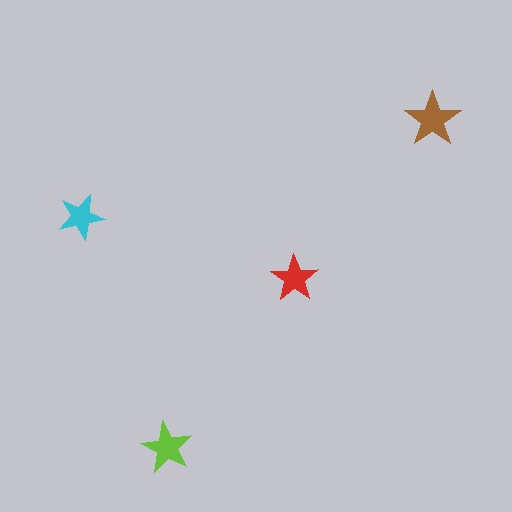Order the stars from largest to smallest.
the brown one, the lime one, the red one, the cyan one.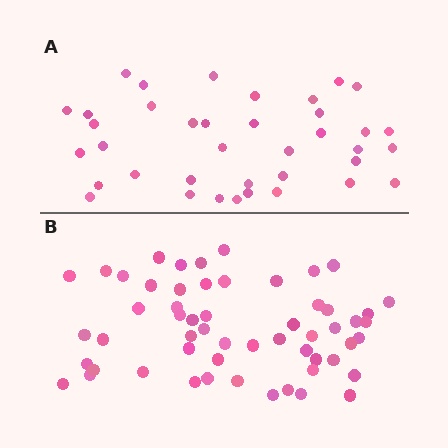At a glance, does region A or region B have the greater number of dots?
Region B (the bottom region) has more dots.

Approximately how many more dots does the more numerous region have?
Region B has approximately 20 more dots than region A.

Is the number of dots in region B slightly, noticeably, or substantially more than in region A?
Region B has substantially more. The ratio is roughly 1.5 to 1.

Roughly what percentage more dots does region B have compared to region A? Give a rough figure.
About 45% more.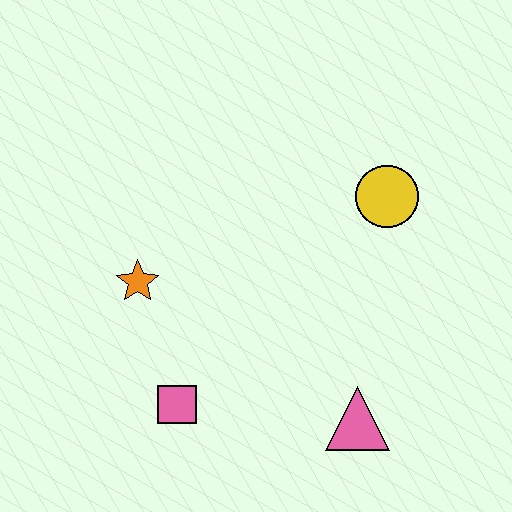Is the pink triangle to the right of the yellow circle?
No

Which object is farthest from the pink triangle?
The orange star is farthest from the pink triangle.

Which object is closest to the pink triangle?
The pink square is closest to the pink triangle.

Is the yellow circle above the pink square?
Yes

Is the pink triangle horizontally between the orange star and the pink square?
No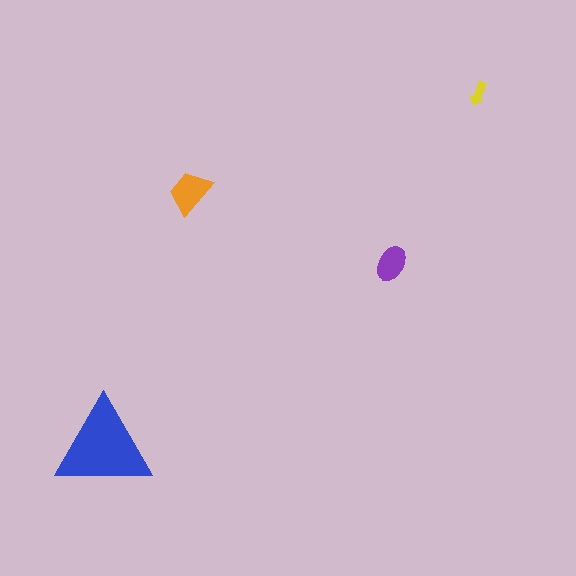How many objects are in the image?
There are 4 objects in the image.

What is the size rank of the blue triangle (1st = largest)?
1st.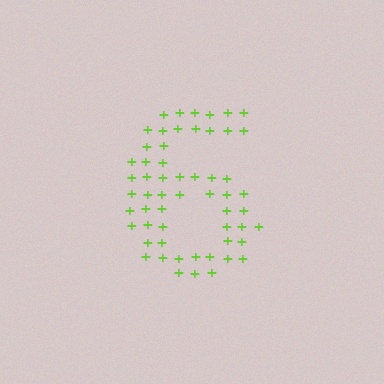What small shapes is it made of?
It is made of small plus signs.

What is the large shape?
The large shape is the digit 6.